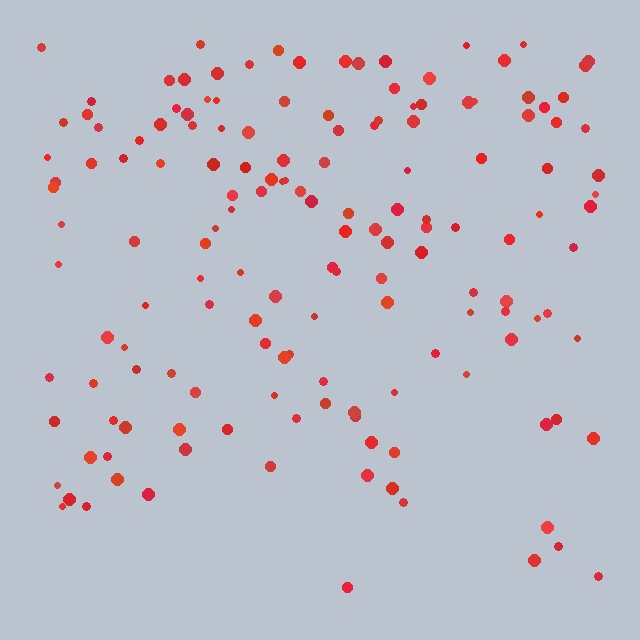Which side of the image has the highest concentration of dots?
The top.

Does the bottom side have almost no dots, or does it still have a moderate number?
Still a moderate number, just noticeably fewer than the top.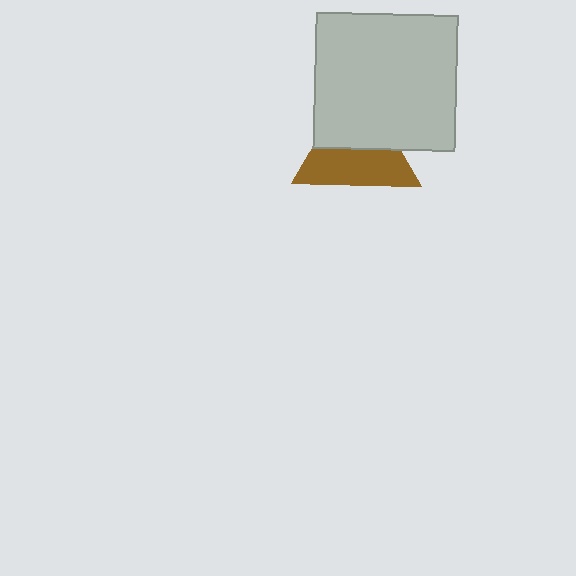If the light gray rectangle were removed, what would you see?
You would see the complete brown triangle.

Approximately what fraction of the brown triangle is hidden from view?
Roughly 46% of the brown triangle is hidden behind the light gray rectangle.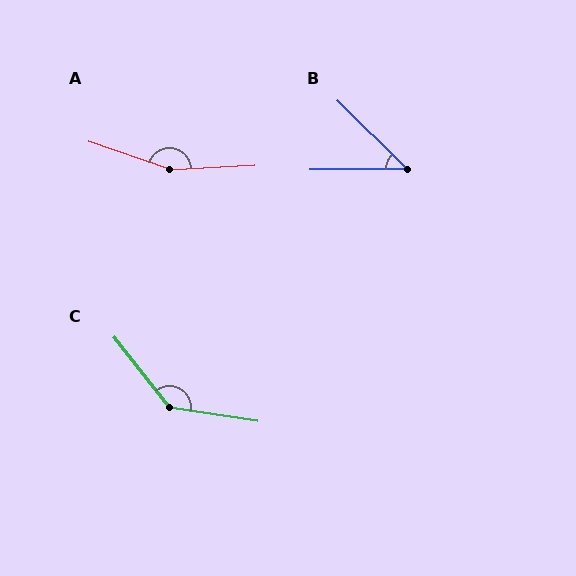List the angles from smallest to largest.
B (45°), C (137°), A (159°).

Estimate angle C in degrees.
Approximately 137 degrees.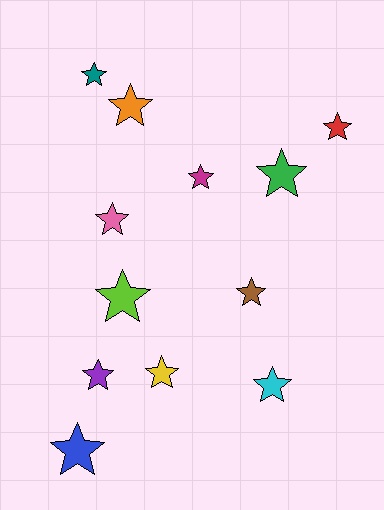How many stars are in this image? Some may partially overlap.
There are 12 stars.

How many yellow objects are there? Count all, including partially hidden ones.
There is 1 yellow object.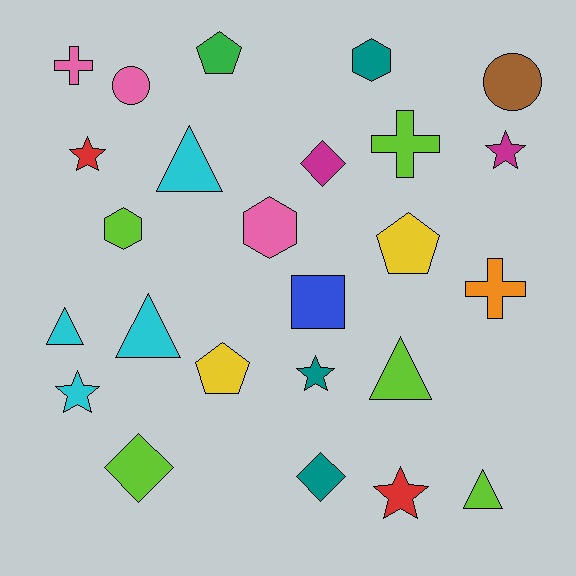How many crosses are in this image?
There are 3 crosses.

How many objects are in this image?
There are 25 objects.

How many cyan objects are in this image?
There are 4 cyan objects.